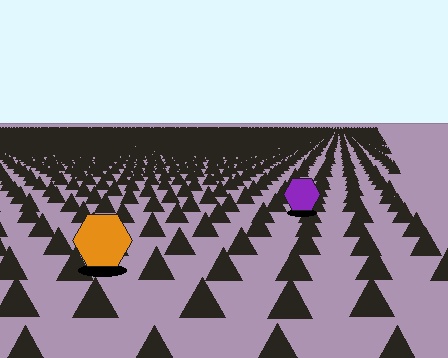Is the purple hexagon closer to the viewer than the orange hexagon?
No. The orange hexagon is closer — you can tell from the texture gradient: the ground texture is coarser near it.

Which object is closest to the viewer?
The orange hexagon is closest. The texture marks near it are larger and more spread out.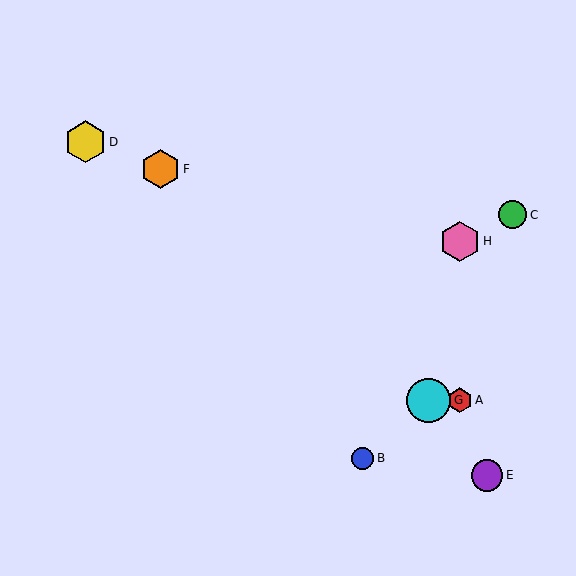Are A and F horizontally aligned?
No, A is at y≈400 and F is at y≈169.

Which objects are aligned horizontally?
Objects A, G are aligned horizontally.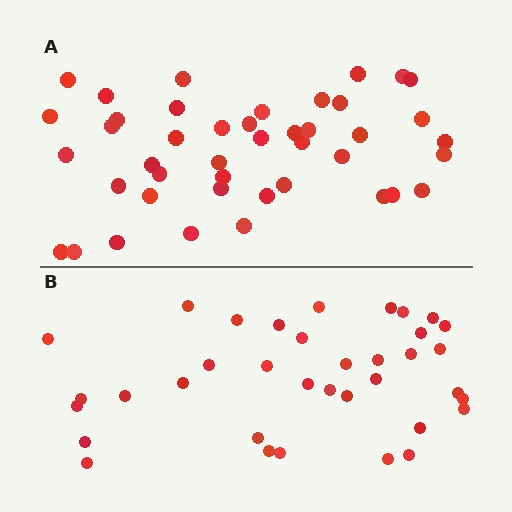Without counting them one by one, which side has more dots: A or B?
Region A (the top region) has more dots.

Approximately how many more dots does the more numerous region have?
Region A has roughly 8 or so more dots than region B.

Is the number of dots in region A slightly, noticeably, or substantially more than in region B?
Region A has only slightly more — the two regions are fairly close. The ratio is roughly 1.2 to 1.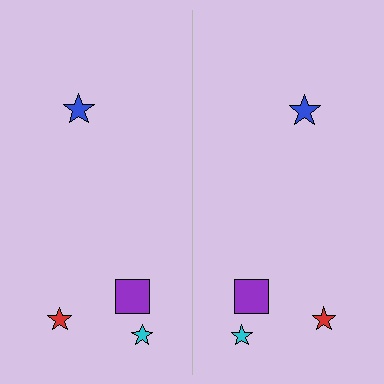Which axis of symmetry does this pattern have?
The pattern has a vertical axis of symmetry running through the center of the image.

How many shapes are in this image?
There are 8 shapes in this image.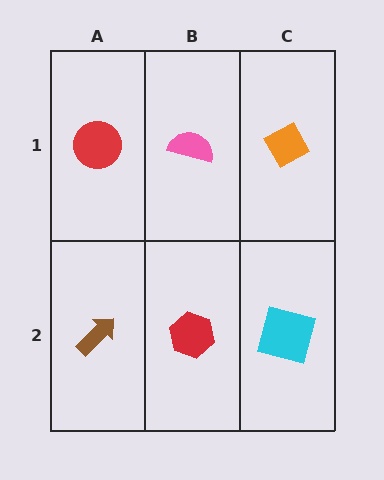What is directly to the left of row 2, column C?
A red hexagon.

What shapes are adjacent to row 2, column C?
An orange diamond (row 1, column C), a red hexagon (row 2, column B).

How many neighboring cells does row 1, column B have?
3.